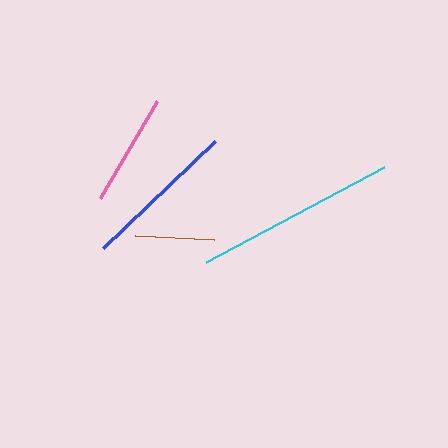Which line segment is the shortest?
The brown line is the shortest at approximately 80 pixels.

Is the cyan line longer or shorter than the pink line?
The cyan line is longer than the pink line.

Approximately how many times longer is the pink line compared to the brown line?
The pink line is approximately 1.4 times the length of the brown line.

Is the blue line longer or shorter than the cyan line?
The cyan line is longer than the blue line.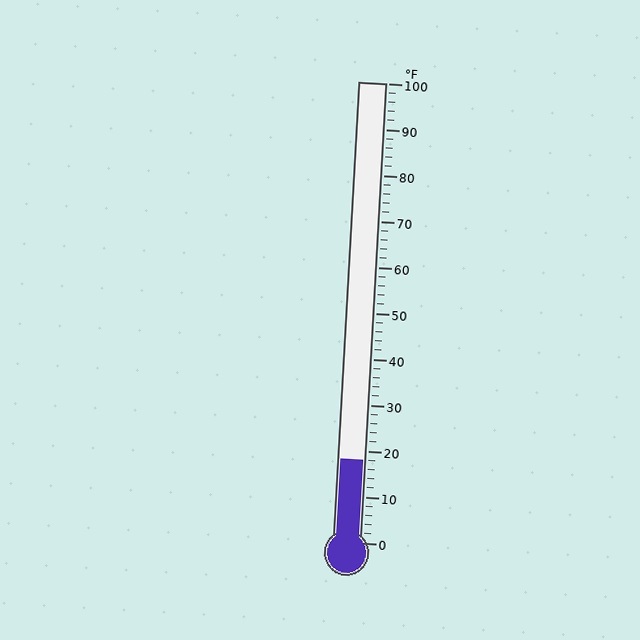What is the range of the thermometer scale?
The thermometer scale ranges from 0°F to 100°F.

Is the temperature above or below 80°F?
The temperature is below 80°F.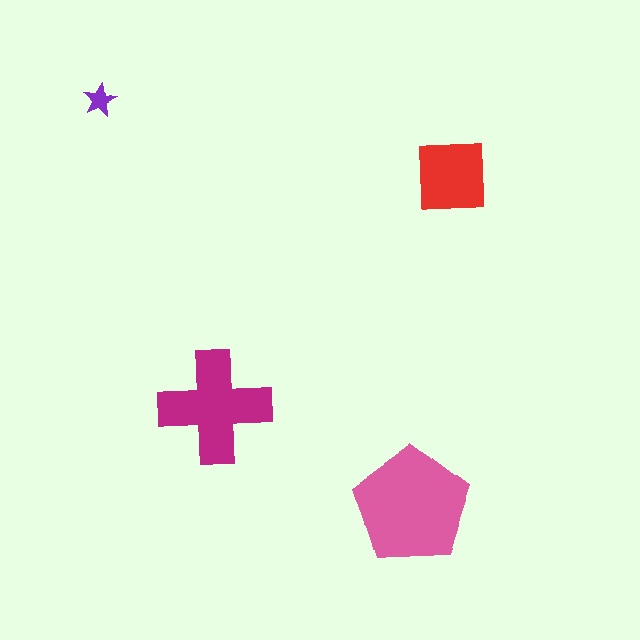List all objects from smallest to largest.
The purple star, the red square, the magenta cross, the pink pentagon.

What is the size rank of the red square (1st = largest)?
3rd.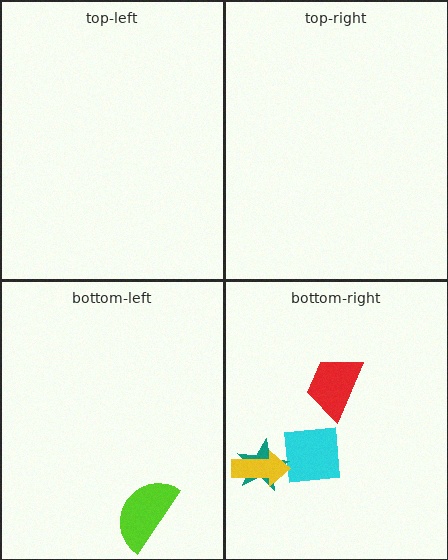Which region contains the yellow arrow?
The bottom-right region.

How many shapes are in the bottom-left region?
1.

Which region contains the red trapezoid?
The bottom-right region.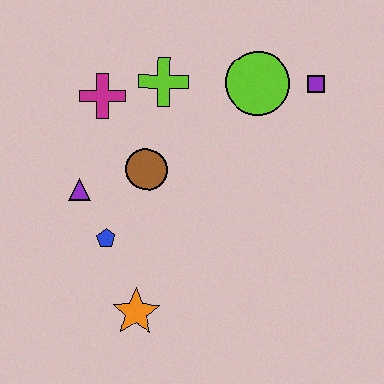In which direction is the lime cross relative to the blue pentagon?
The lime cross is above the blue pentagon.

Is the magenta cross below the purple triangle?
No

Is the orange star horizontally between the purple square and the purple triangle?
Yes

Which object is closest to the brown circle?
The purple triangle is closest to the brown circle.